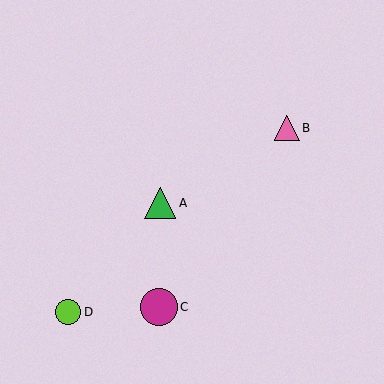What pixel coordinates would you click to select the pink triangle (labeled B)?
Click at (287, 128) to select the pink triangle B.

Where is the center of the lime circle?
The center of the lime circle is at (68, 312).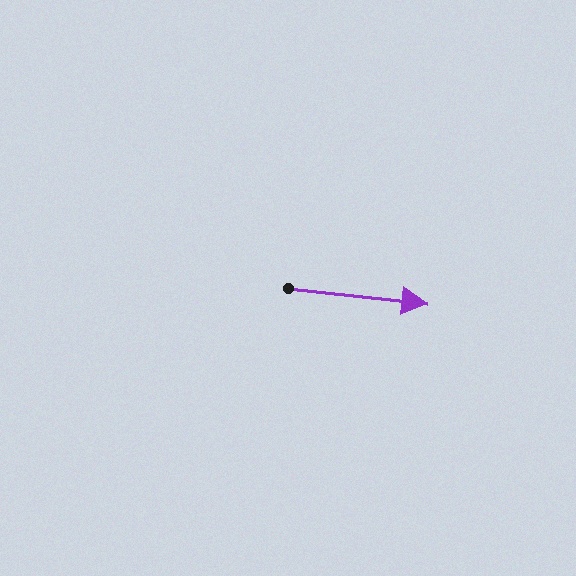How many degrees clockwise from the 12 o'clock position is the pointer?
Approximately 96 degrees.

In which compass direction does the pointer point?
East.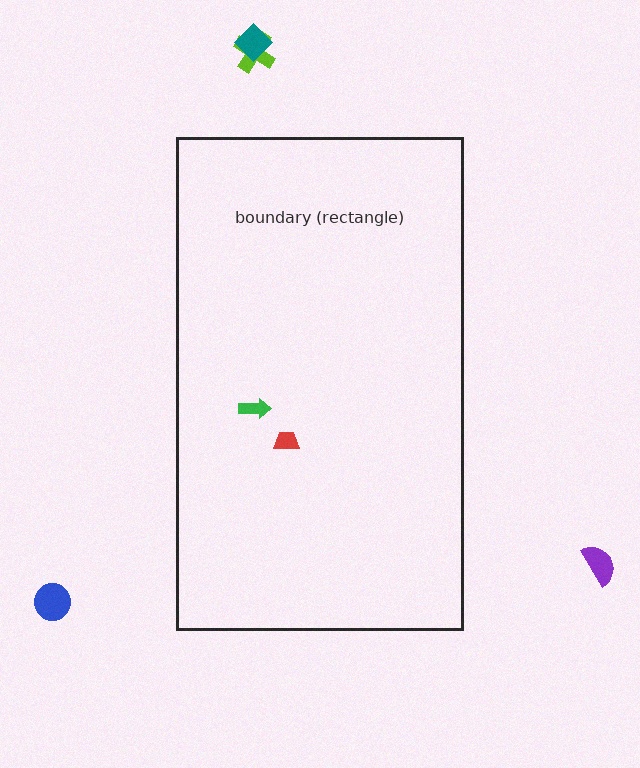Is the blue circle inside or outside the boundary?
Outside.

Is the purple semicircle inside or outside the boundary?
Outside.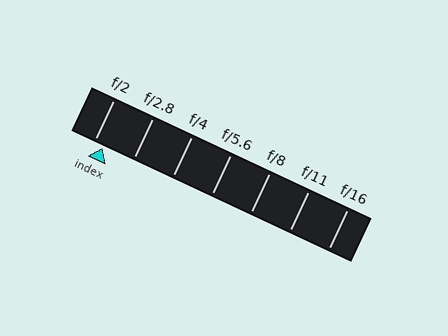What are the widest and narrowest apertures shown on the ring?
The widest aperture shown is f/2 and the narrowest is f/16.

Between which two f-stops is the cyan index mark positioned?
The index mark is between f/2 and f/2.8.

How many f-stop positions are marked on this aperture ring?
There are 7 f-stop positions marked.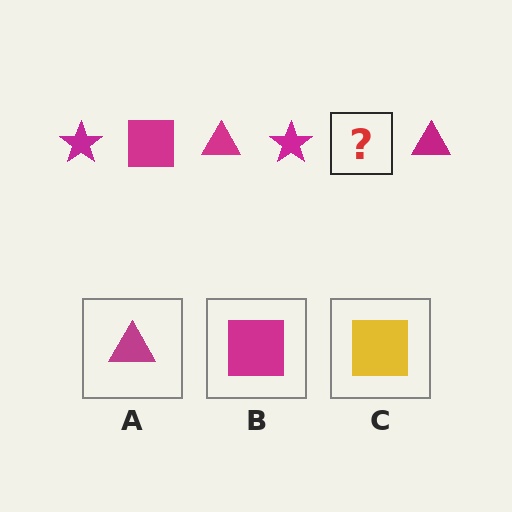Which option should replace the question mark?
Option B.